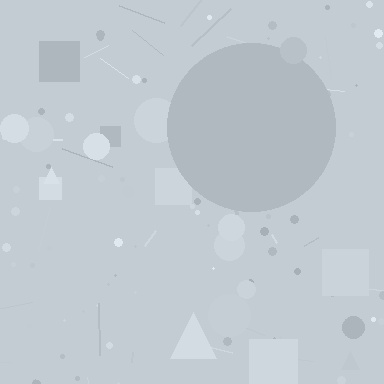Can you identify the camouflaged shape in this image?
The camouflaged shape is a circle.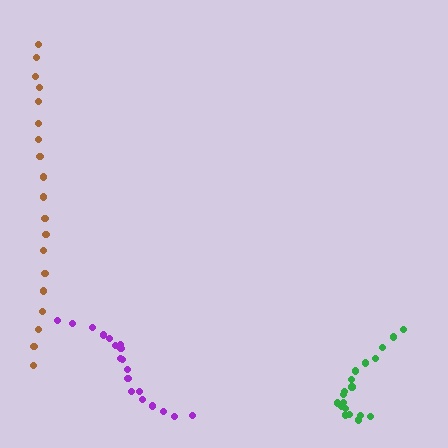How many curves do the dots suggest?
There are 3 distinct paths.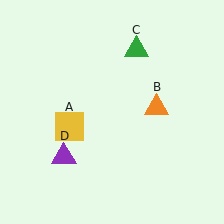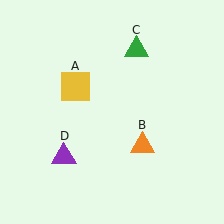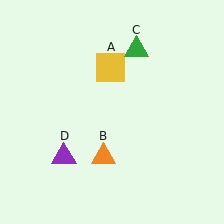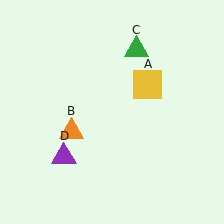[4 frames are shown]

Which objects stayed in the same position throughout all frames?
Green triangle (object C) and purple triangle (object D) remained stationary.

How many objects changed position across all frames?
2 objects changed position: yellow square (object A), orange triangle (object B).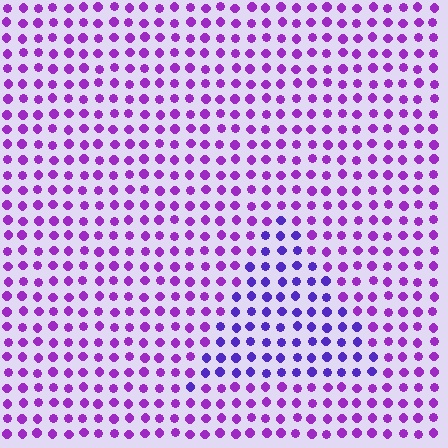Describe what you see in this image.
The image is filled with small purple elements in a uniform arrangement. A triangle-shaped region is visible where the elements are tinted to a slightly different hue, forming a subtle color boundary.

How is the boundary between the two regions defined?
The boundary is defined purely by a slight shift in hue (about 29 degrees). Spacing, size, and orientation are identical on both sides.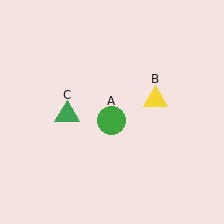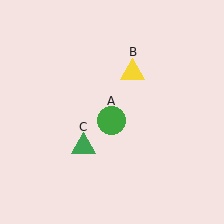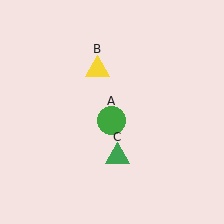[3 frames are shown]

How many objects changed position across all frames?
2 objects changed position: yellow triangle (object B), green triangle (object C).